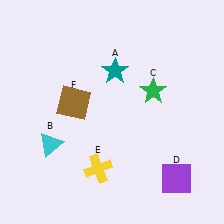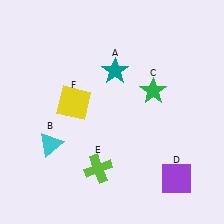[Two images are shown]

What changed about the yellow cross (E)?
In Image 1, E is yellow. In Image 2, it changed to lime.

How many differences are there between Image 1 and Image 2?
There are 2 differences between the two images.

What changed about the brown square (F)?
In Image 1, F is brown. In Image 2, it changed to yellow.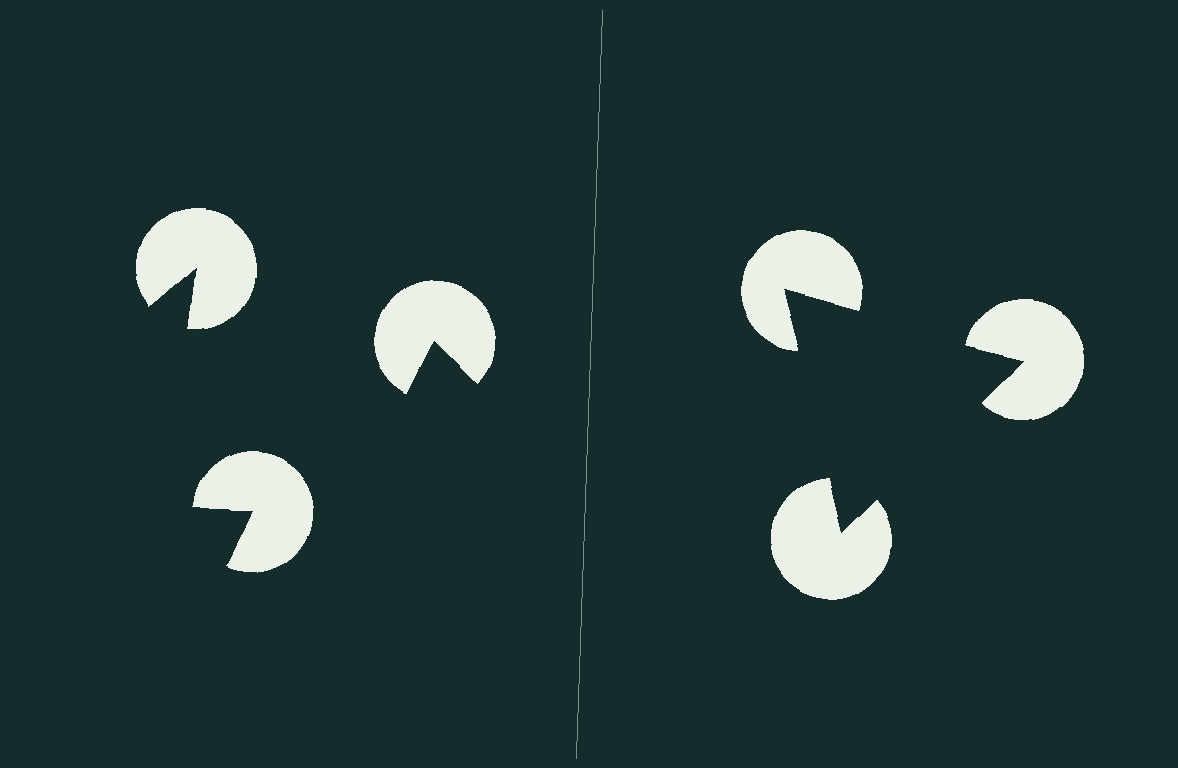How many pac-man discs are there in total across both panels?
6 — 3 on each side.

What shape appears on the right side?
An illusory triangle.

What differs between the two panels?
The pac-man discs are positioned identically on both sides; only the wedge orientations differ. On the right they align to a triangle; on the left they are misaligned.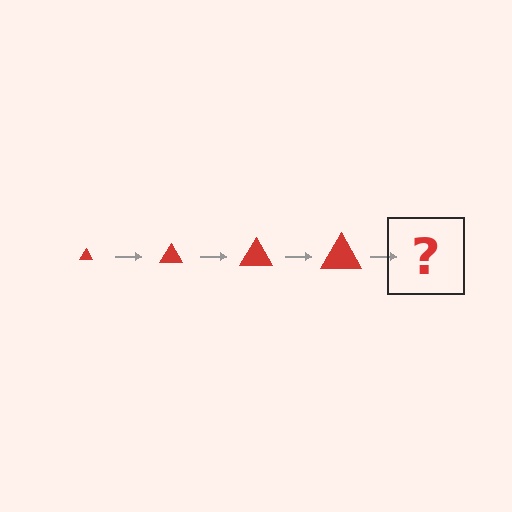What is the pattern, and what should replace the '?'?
The pattern is that the triangle gets progressively larger each step. The '?' should be a red triangle, larger than the previous one.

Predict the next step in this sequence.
The next step is a red triangle, larger than the previous one.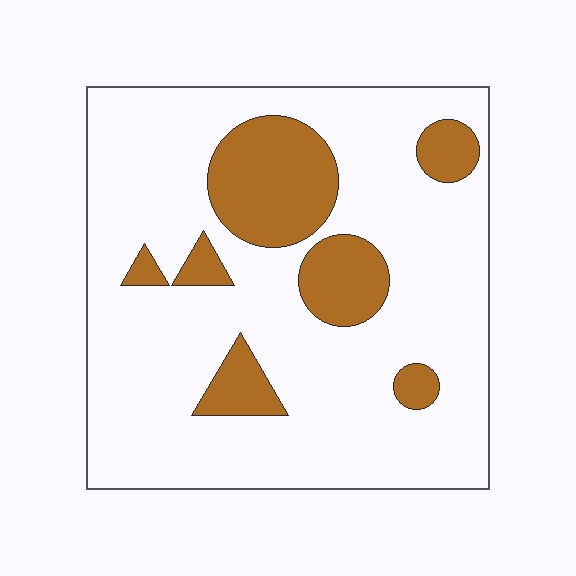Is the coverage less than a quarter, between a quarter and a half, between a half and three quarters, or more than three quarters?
Less than a quarter.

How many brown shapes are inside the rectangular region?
7.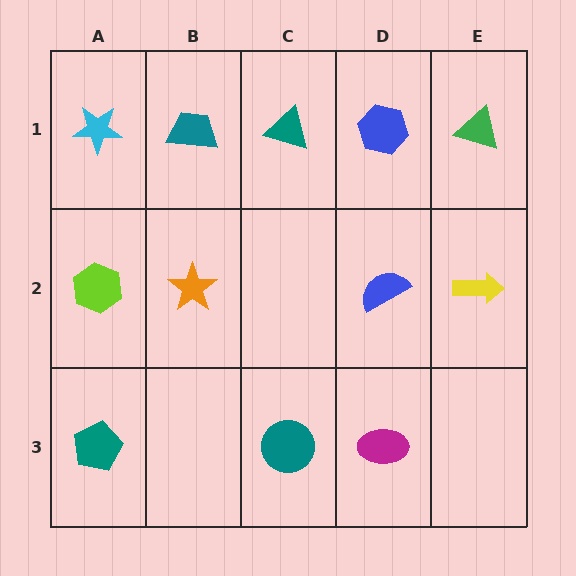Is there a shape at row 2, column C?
No, that cell is empty.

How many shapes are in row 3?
3 shapes.